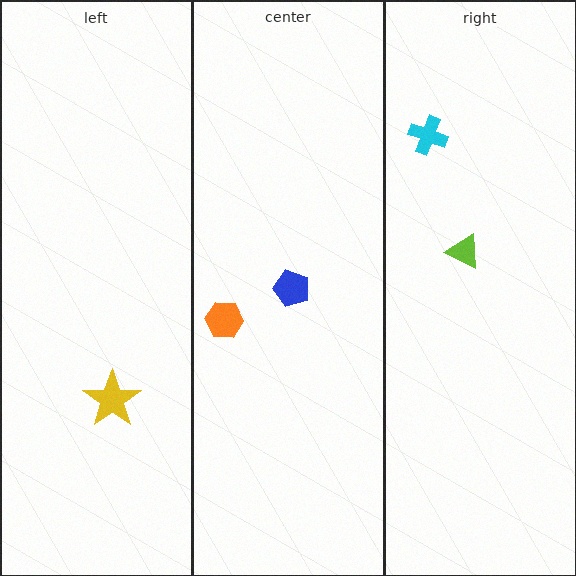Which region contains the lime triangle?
The right region.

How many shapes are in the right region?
2.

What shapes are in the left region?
The yellow star.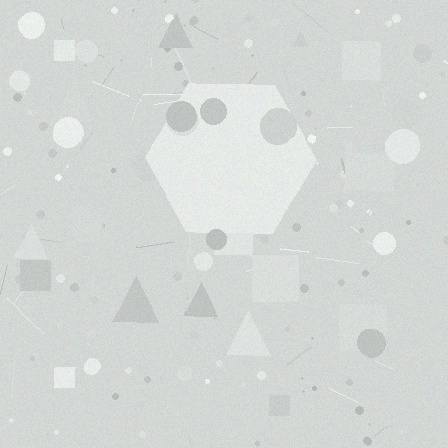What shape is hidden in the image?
A hexagon is hidden in the image.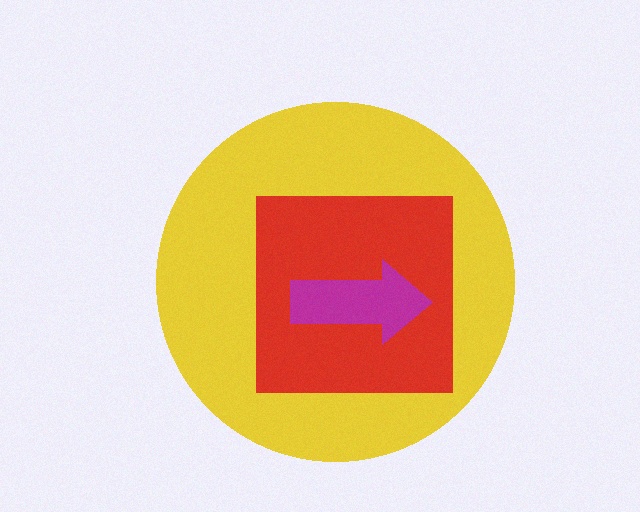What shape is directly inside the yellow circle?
The red square.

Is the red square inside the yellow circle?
Yes.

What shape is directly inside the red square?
The magenta arrow.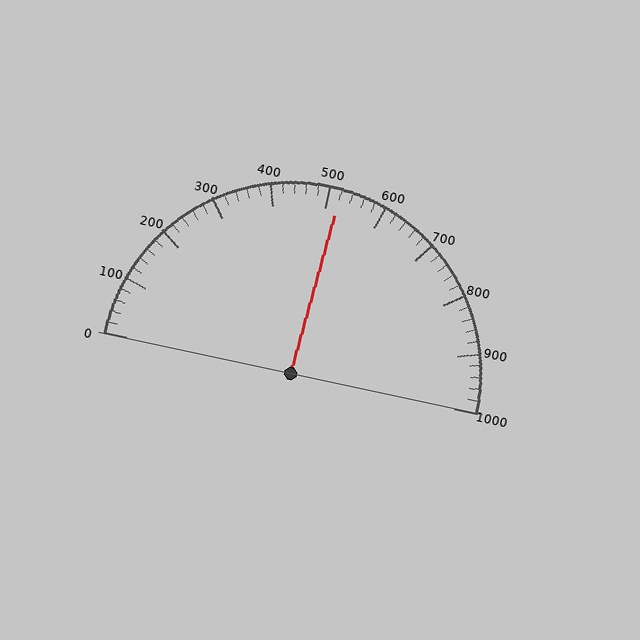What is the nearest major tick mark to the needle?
The nearest major tick mark is 500.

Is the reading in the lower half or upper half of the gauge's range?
The reading is in the upper half of the range (0 to 1000).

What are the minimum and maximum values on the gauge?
The gauge ranges from 0 to 1000.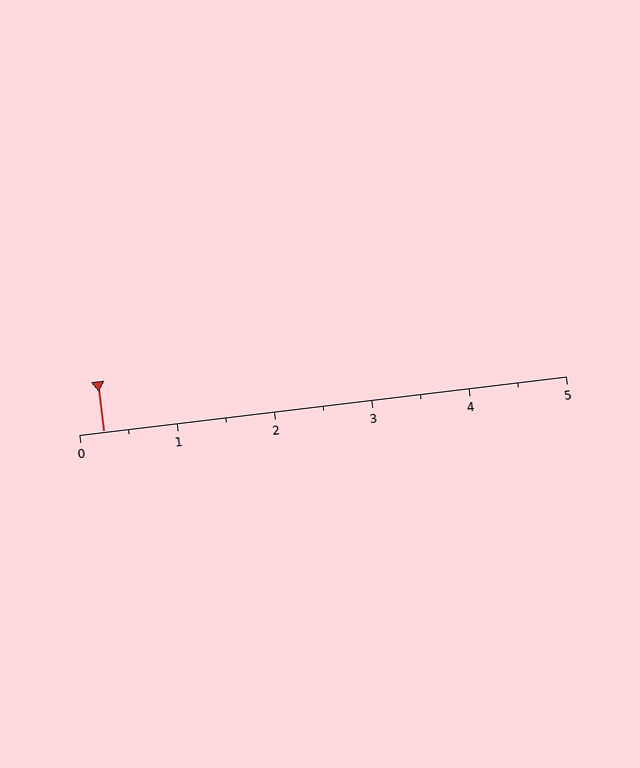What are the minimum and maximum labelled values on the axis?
The axis runs from 0 to 5.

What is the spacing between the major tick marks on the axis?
The major ticks are spaced 1 apart.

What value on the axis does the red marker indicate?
The marker indicates approximately 0.2.